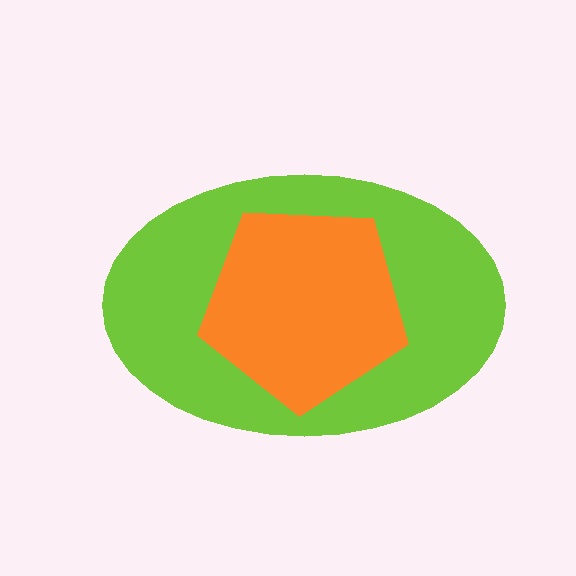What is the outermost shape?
The lime ellipse.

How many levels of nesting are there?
2.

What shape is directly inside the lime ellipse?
The orange pentagon.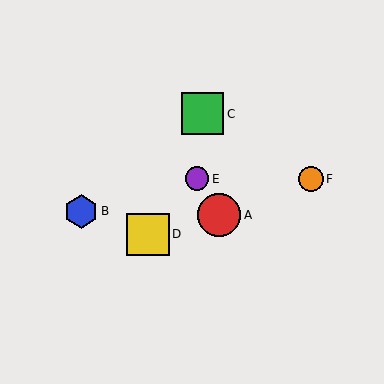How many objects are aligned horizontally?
2 objects (E, F) are aligned horizontally.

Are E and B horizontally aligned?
No, E is at y≈179 and B is at y≈211.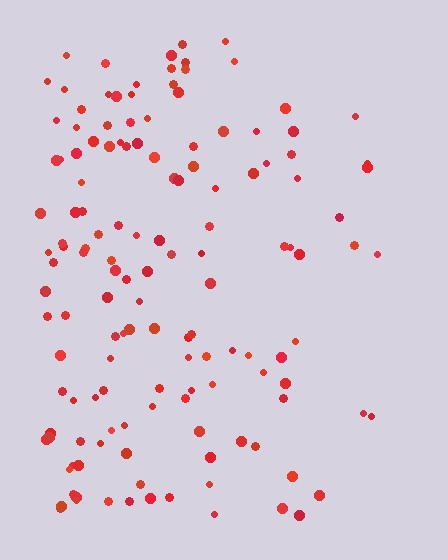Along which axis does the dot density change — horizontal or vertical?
Horizontal.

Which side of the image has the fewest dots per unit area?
The right.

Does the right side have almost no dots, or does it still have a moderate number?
Still a moderate number, just noticeably fewer than the left.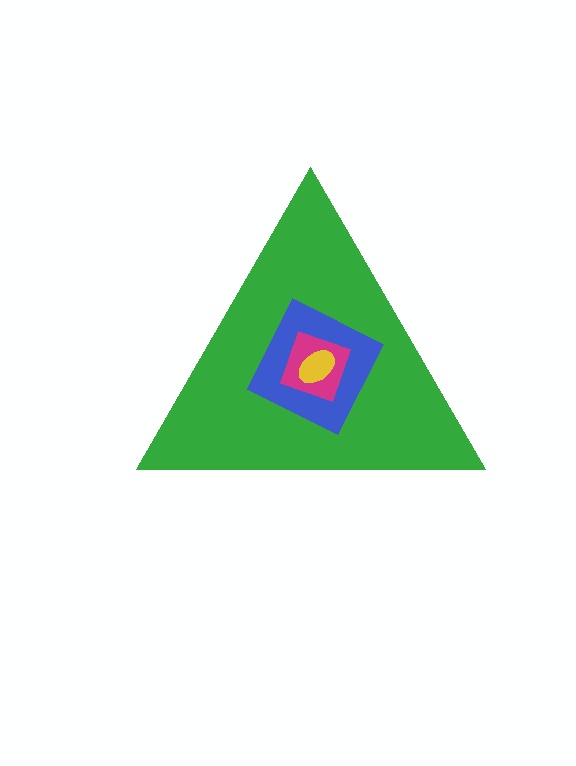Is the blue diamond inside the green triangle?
Yes.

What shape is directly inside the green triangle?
The blue diamond.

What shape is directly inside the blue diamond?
The magenta square.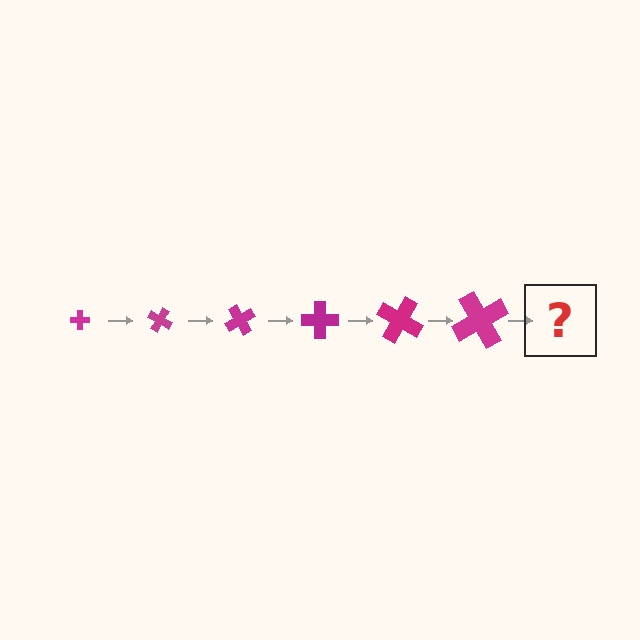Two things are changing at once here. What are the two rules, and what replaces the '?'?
The two rules are that the cross grows larger each step and it rotates 30 degrees each step. The '?' should be a cross, larger than the previous one and rotated 180 degrees from the start.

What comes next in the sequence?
The next element should be a cross, larger than the previous one and rotated 180 degrees from the start.